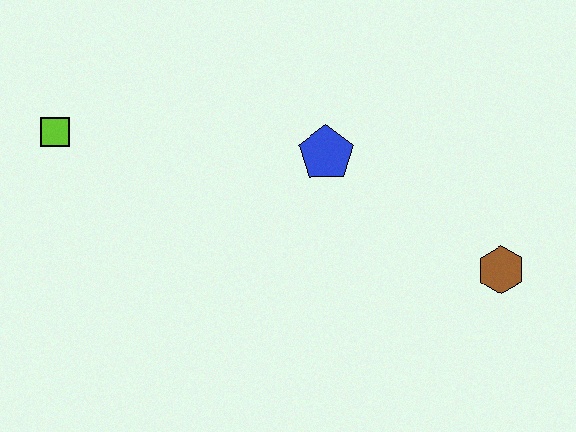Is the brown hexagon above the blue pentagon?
No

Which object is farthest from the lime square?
The brown hexagon is farthest from the lime square.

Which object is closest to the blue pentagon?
The brown hexagon is closest to the blue pentagon.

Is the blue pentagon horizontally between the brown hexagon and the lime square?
Yes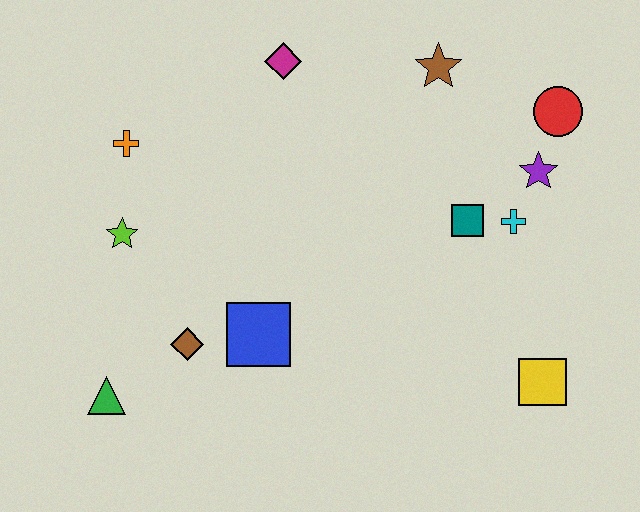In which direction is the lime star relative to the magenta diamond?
The lime star is below the magenta diamond.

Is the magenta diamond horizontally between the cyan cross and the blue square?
Yes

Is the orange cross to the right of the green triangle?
Yes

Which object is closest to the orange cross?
The lime star is closest to the orange cross.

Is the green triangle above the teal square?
No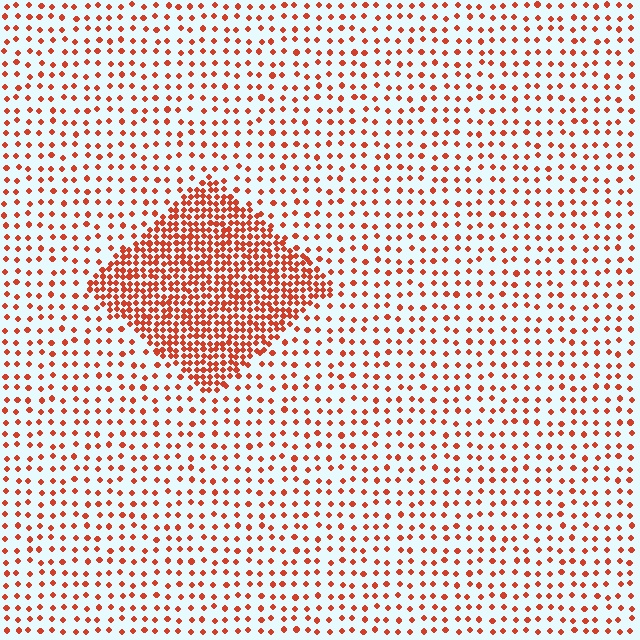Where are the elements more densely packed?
The elements are more densely packed inside the diamond boundary.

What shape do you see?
I see a diamond.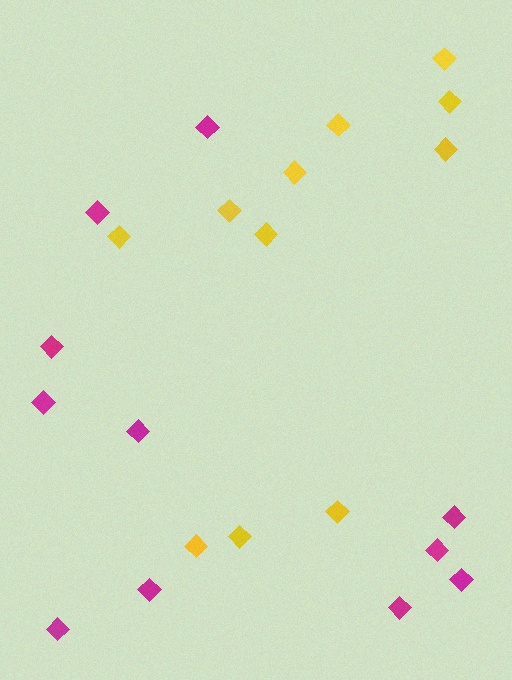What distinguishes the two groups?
There are 2 groups: one group of yellow diamonds (11) and one group of magenta diamonds (11).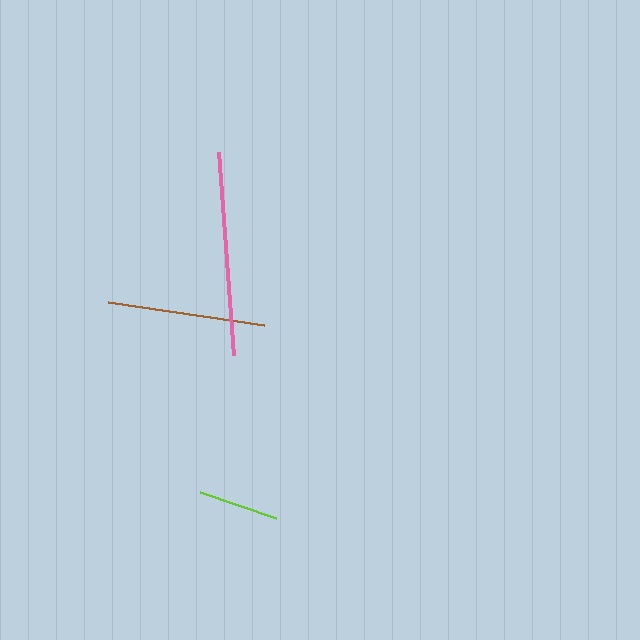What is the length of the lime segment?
The lime segment is approximately 80 pixels long.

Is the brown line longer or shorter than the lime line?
The brown line is longer than the lime line.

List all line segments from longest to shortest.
From longest to shortest: pink, brown, lime.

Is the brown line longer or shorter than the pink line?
The pink line is longer than the brown line.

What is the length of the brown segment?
The brown segment is approximately 157 pixels long.